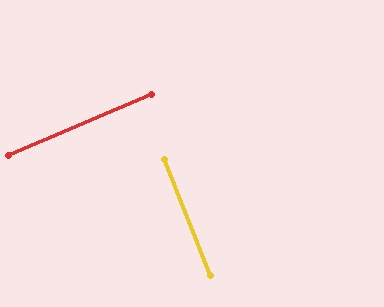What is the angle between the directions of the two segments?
Approximately 89 degrees.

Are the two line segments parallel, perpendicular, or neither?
Perpendicular — they meet at approximately 89°.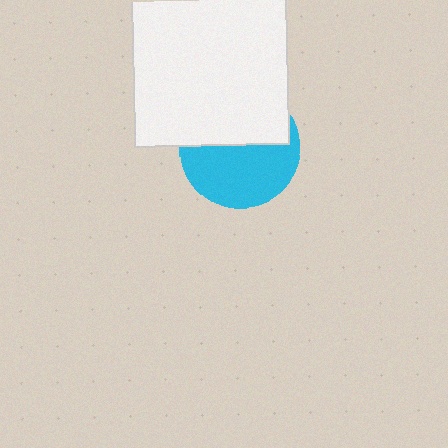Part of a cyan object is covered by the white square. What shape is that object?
It is a circle.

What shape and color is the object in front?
The object in front is a white square.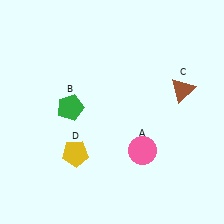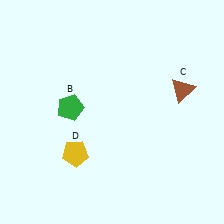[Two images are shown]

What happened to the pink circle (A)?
The pink circle (A) was removed in Image 2. It was in the bottom-right area of Image 1.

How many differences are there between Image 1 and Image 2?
There is 1 difference between the two images.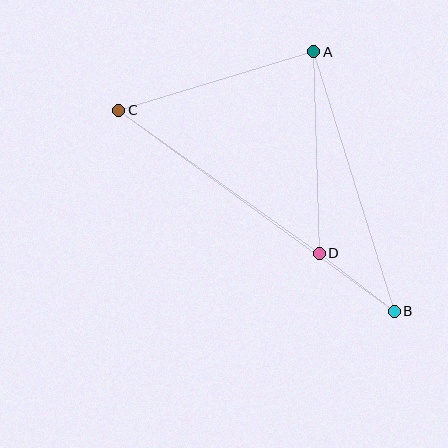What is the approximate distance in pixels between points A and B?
The distance between A and B is approximately 271 pixels.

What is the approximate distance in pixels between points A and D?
The distance between A and D is approximately 201 pixels.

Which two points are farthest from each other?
Points B and C are farthest from each other.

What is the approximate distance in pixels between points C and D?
The distance between C and D is approximately 246 pixels.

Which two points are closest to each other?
Points B and D are closest to each other.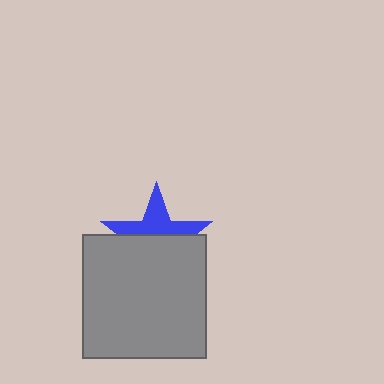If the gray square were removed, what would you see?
You would see the complete blue star.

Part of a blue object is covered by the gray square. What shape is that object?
It is a star.